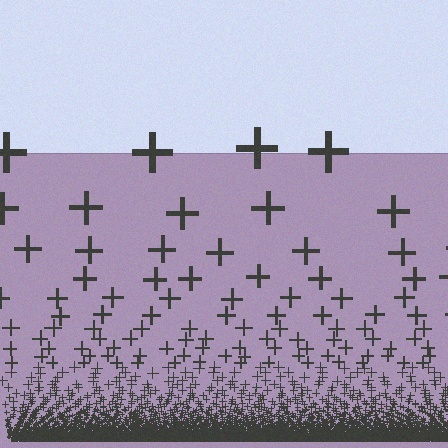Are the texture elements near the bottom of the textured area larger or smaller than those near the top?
Smaller. The gradient is inverted — elements near the bottom are smaller and denser.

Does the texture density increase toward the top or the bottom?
Density increases toward the bottom.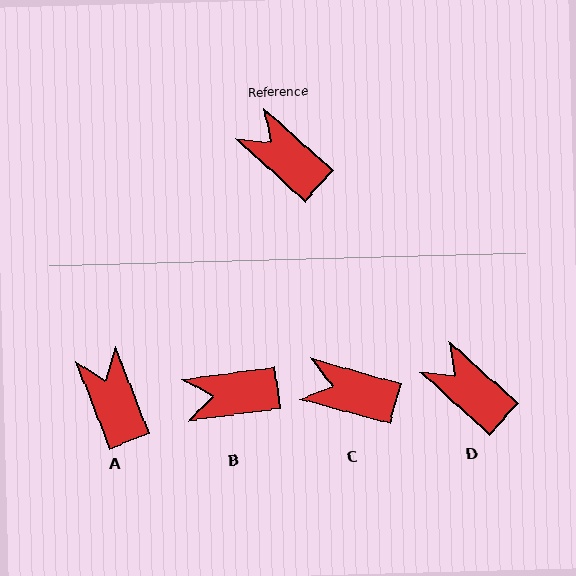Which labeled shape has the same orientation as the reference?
D.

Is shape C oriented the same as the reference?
No, it is off by about 26 degrees.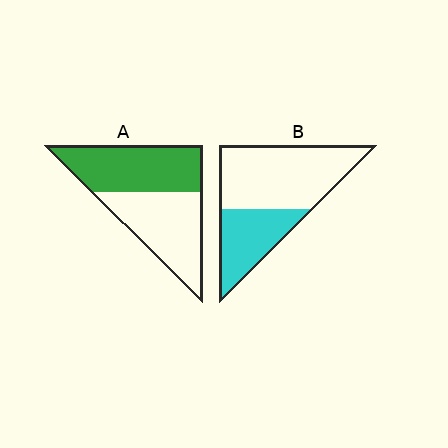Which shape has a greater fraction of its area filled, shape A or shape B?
Shape A.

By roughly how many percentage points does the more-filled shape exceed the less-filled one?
By roughly 15 percentage points (A over B).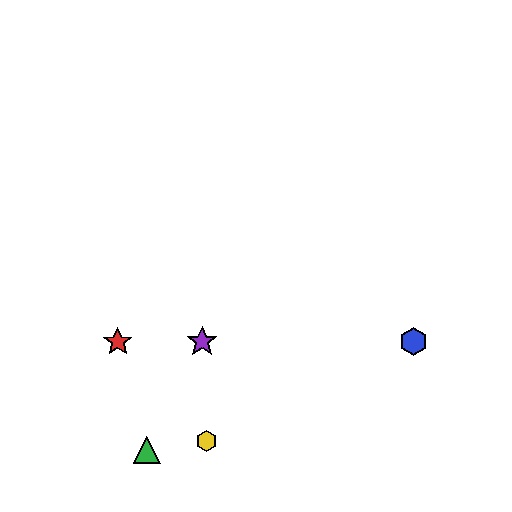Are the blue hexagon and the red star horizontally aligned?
Yes, both are at y≈342.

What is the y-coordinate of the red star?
The red star is at y≈342.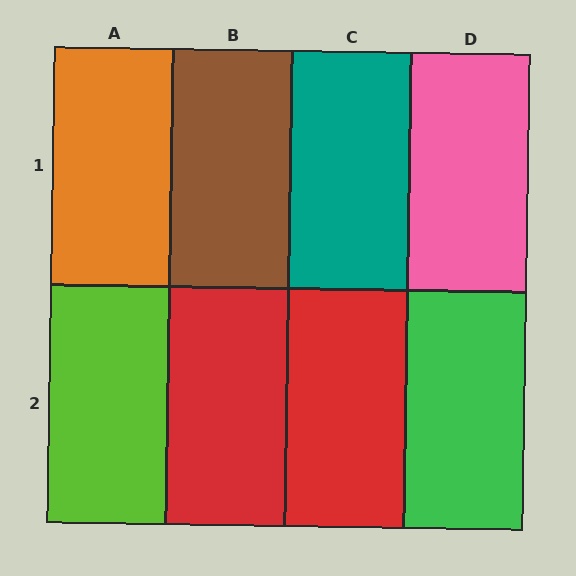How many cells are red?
2 cells are red.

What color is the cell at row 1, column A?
Orange.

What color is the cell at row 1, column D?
Pink.